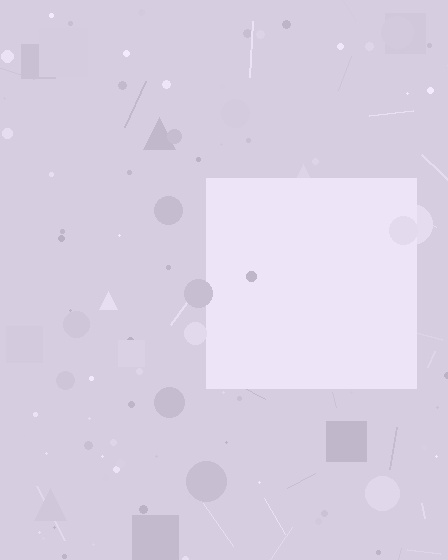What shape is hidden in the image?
A square is hidden in the image.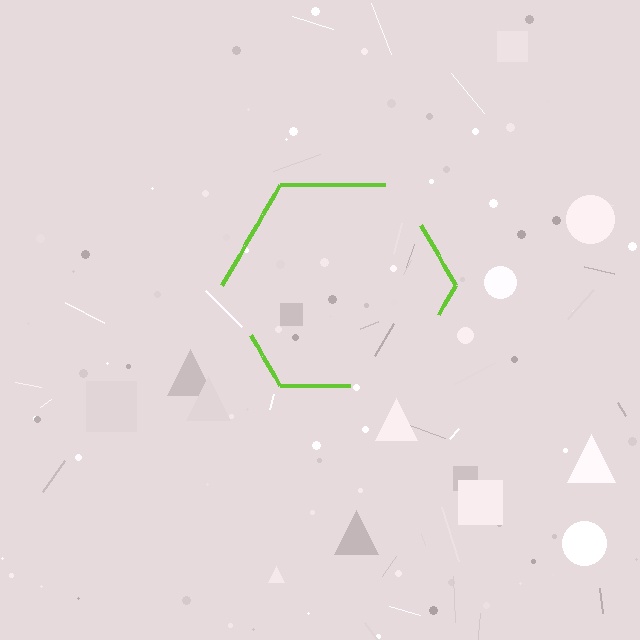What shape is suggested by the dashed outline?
The dashed outline suggests a hexagon.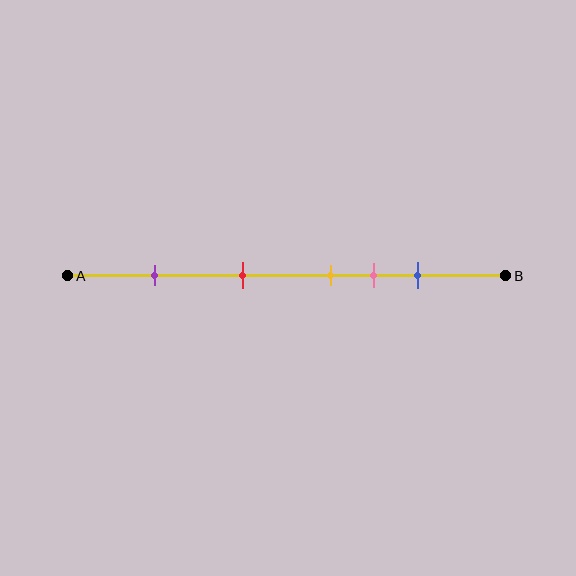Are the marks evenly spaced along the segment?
No, the marks are not evenly spaced.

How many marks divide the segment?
There are 5 marks dividing the segment.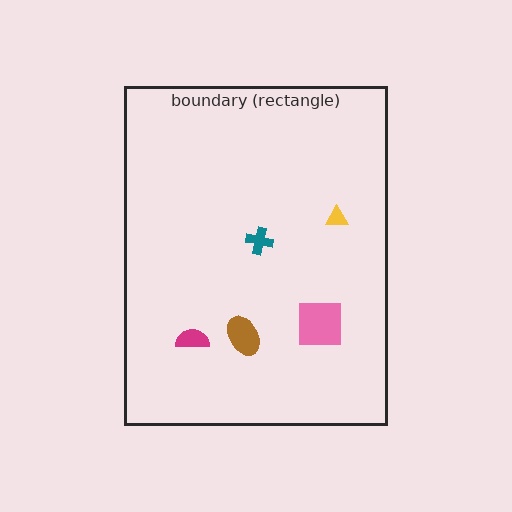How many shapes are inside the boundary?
5 inside, 0 outside.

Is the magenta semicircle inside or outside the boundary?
Inside.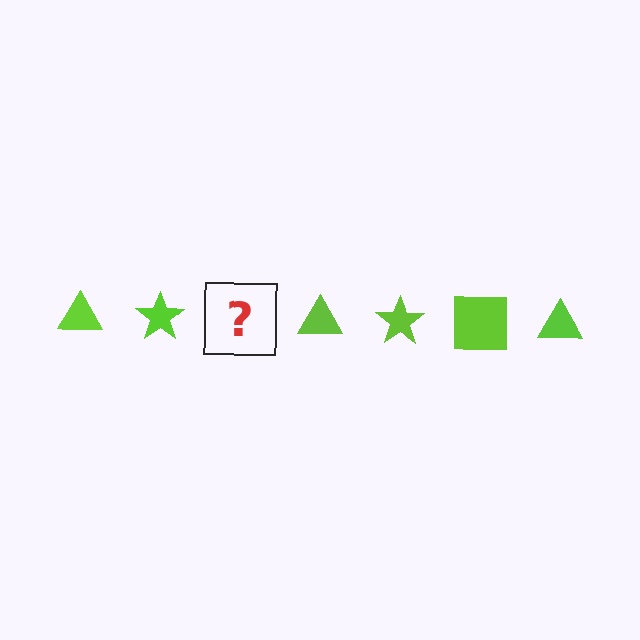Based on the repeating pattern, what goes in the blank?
The blank should be a lime square.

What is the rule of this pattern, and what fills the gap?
The rule is that the pattern cycles through triangle, star, square shapes in lime. The gap should be filled with a lime square.